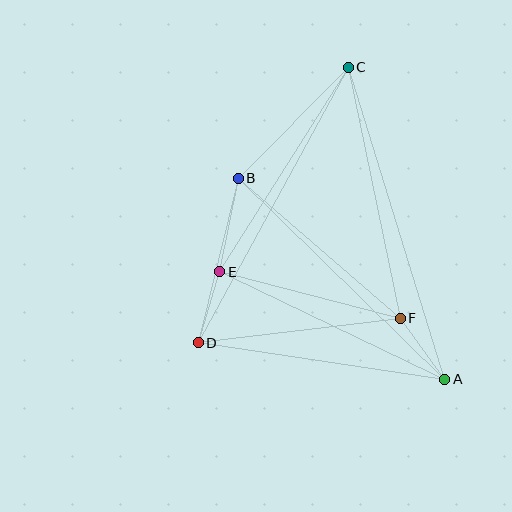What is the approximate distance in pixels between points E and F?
The distance between E and F is approximately 186 pixels.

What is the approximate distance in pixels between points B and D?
The distance between B and D is approximately 170 pixels.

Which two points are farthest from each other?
Points A and C are farthest from each other.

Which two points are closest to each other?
Points D and E are closest to each other.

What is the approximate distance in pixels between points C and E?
The distance between C and E is approximately 242 pixels.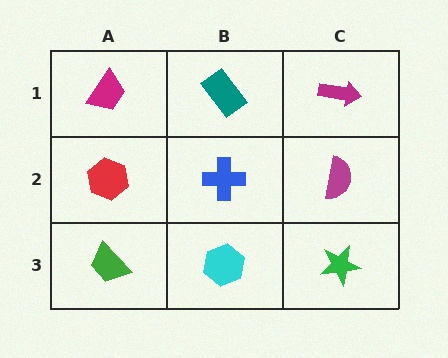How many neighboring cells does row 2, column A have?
3.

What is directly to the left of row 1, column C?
A teal rectangle.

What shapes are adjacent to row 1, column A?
A red hexagon (row 2, column A), a teal rectangle (row 1, column B).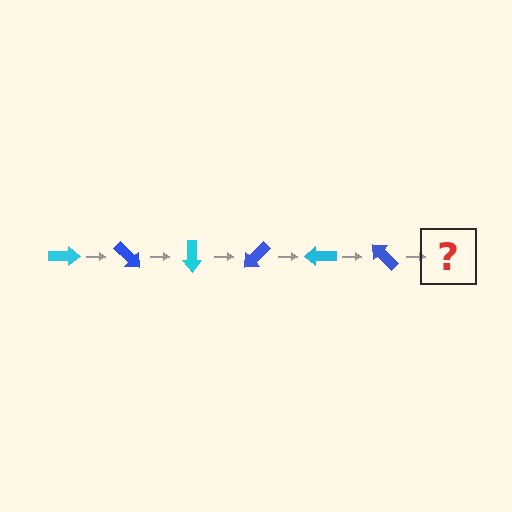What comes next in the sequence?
The next element should be a cyan arrow, rotated 270 degrees from the start.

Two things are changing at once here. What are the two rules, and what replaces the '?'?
The two rules are that it rotates 45 degrees each step and the color cycles through cyan and blue. The '?' should be a cyan arrow, rotated 270 degrees from the start.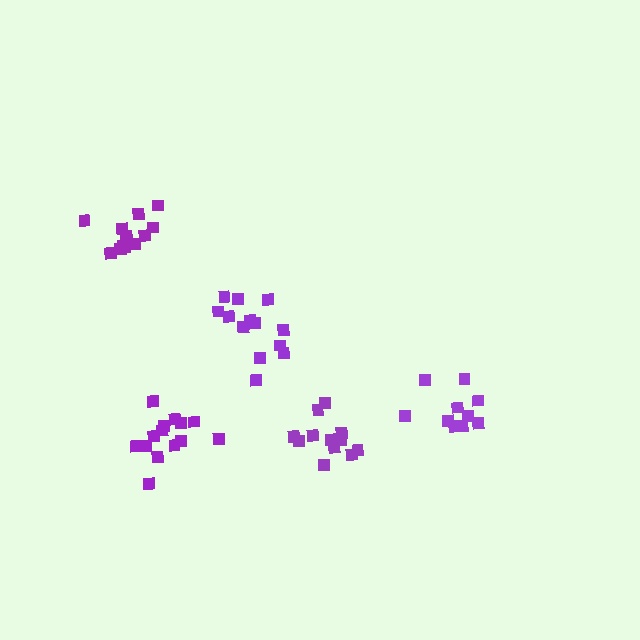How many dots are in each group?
Group 1: 14 dots, Group 2: 12 dots, Group 3: 14 dots, Group 4: 13 dots, Group 5: 10 dots (63 total).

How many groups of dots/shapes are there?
There are 5 groups.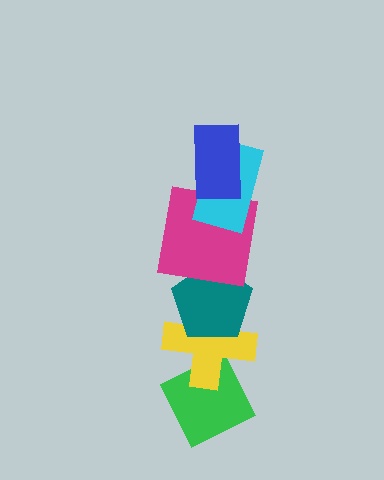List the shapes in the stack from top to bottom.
From top to bottom: the blue rectangle, the cyan rectangle, the magenta square, the teal pentagon, the yellow cross, the green diamond.